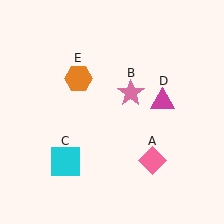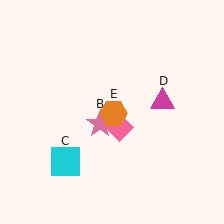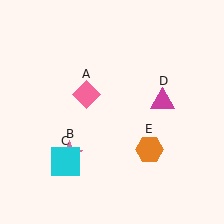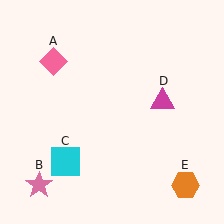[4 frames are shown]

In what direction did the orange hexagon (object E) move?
The orange hexagon (object E) moved down and to the right.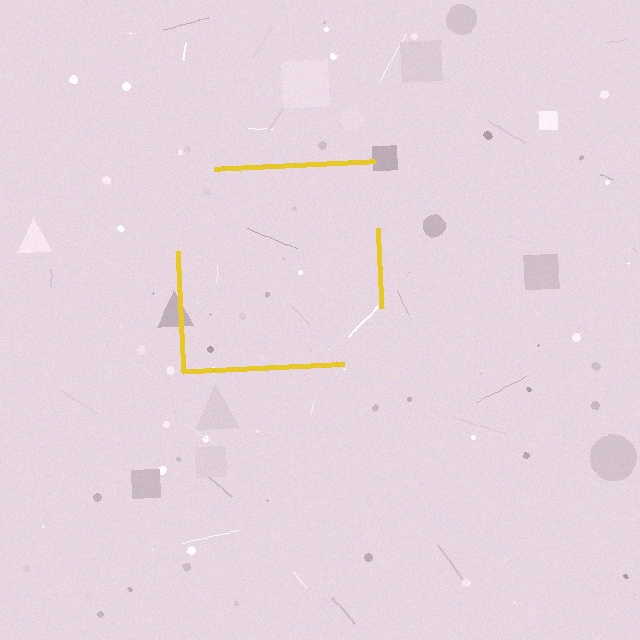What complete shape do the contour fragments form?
The contour fragments form a square.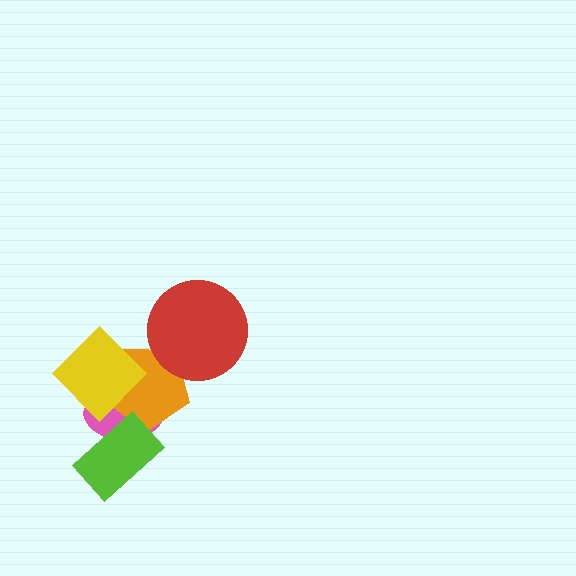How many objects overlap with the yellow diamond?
2 objects overlap with the yellow diamond.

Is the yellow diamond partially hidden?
No, no other shape covers it.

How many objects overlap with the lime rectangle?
2 objects overlap with the lime rectangle.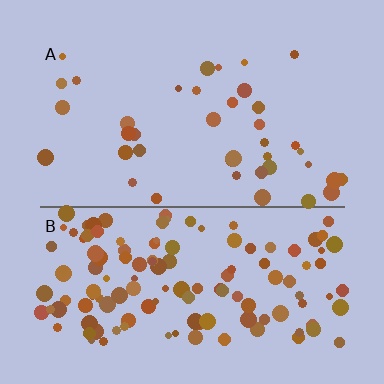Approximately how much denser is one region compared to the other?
Approximately 3.3× — region B over region A.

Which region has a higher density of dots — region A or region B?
B (the bottom).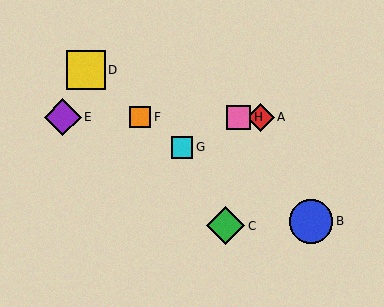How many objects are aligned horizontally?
4 objects (A, E, F, H) are aligned horizontally.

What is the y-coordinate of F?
Object F is at y≈117.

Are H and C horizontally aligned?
No, H is at y≈117 and C is at y≈226.